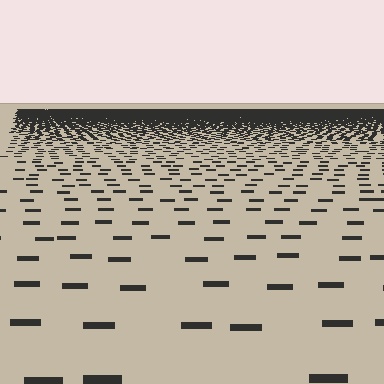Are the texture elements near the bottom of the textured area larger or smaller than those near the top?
Larger. Near the bottom, elements are closer to the viewer and appear at a bigger on-screen size.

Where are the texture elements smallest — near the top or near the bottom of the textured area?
Near the top.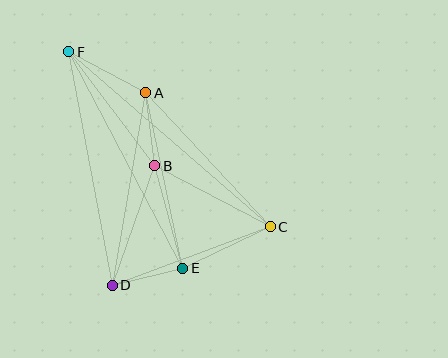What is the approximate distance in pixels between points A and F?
The distance between A and F is approximately 87 pixels.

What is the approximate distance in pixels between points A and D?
The distance between A and D is approximately 195 pixels.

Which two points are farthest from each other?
Points C and F are farthest from each other.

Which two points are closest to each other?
Points D and E are closest to each other.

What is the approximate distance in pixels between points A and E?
The distance between A and E is approximately 179 pixels.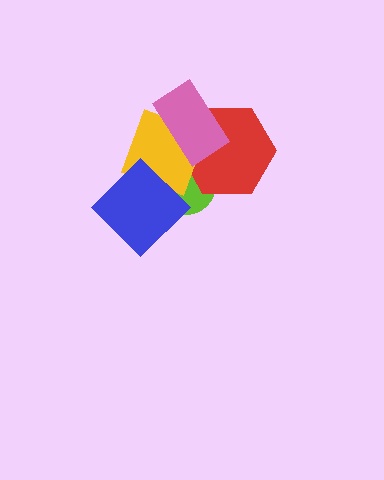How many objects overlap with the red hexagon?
3 objects overlap with the red hexagon.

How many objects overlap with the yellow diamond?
4 objects overlap with the yellow diamond.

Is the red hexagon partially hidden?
Yes, it is partially covered by another shape.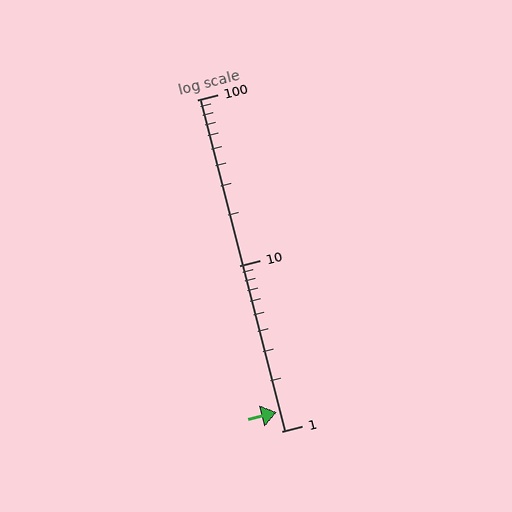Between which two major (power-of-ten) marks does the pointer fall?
The pointer is between 1 and 10.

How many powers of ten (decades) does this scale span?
The scale spans 2 decades, from 1 to 100.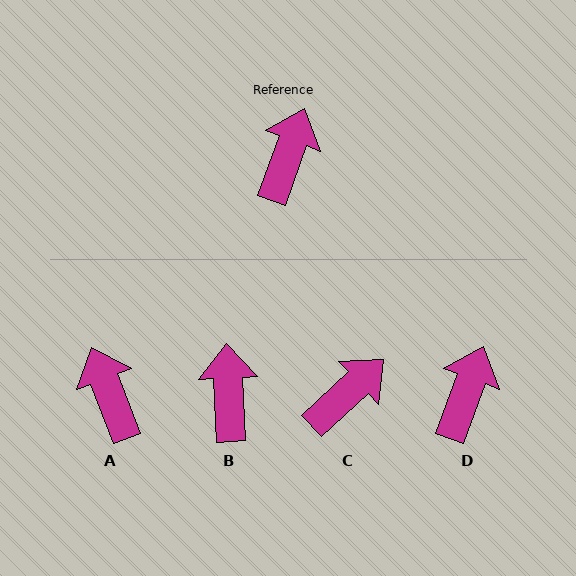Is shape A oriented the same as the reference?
No, it is off by about 41 degrees.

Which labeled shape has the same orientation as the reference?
D.